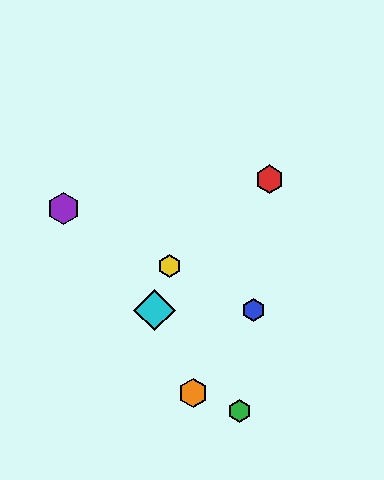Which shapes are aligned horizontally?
The blue hexagon, the cyan diamond are aligned horizontally.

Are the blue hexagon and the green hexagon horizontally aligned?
No, the blue hexagon is at y≈310 and the green hexagon is at y≈411.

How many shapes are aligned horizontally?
2 shapes (the blue hexagon, the cyan diamond) are aligned horizontally.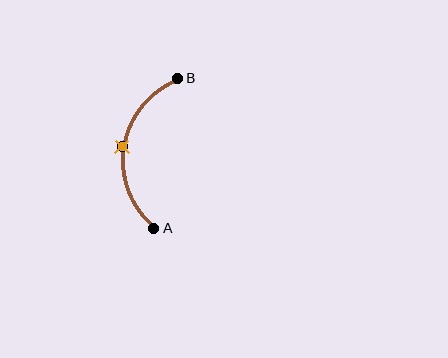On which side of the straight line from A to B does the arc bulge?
The arc bulges to the left of the straight line connecting A and B.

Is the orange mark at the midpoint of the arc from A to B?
Yes. The orange mark lies on the arc at equal arc-length from both A and B — it is the arc midpoint.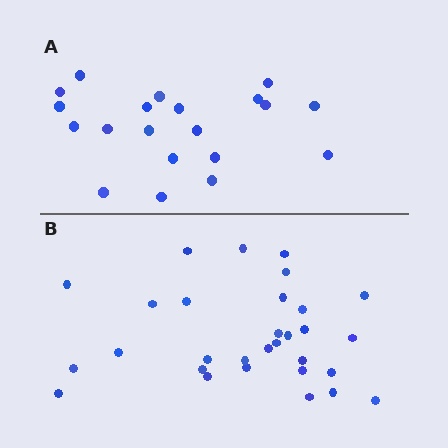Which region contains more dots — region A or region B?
Region B (the bottom region) has more dots.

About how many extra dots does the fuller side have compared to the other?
Region B has roughly 10 or so more dots than region A.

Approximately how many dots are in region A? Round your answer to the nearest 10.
About 20 dots.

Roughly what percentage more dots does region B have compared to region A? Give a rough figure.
About 50% more.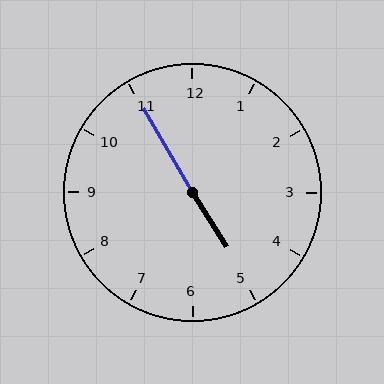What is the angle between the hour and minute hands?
Approximately 178 degrees.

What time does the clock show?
4:55.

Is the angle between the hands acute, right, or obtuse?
It is obtuse.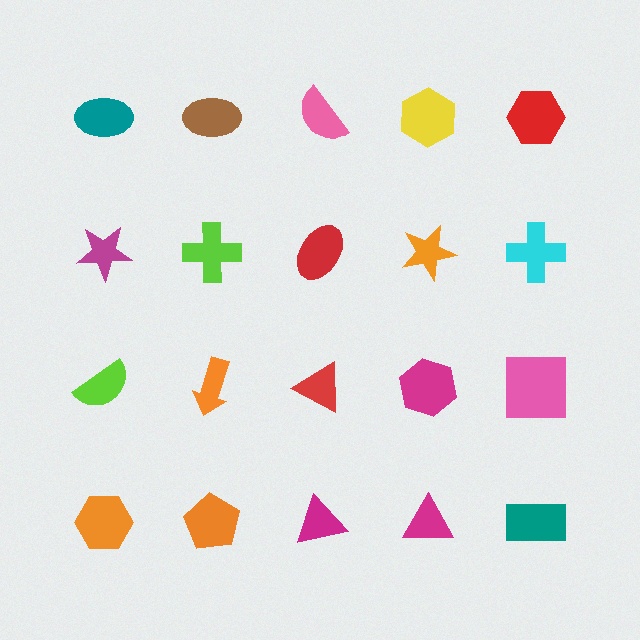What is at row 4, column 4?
A magenta triangle.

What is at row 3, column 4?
A magenta hexagon.